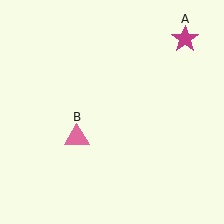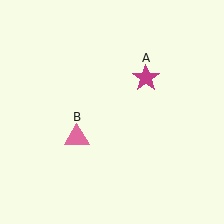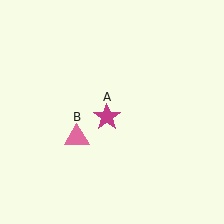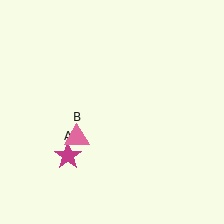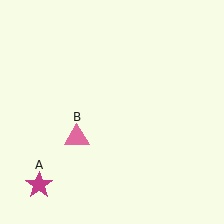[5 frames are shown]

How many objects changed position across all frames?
1 object changed position: magenta star (object A).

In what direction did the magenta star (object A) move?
The magenta star (object A) moved down and to the left.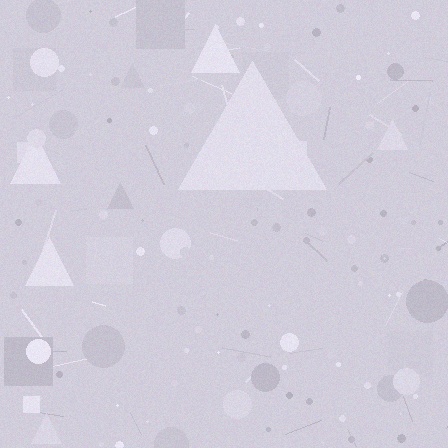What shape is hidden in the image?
A triangle is hidden in the image.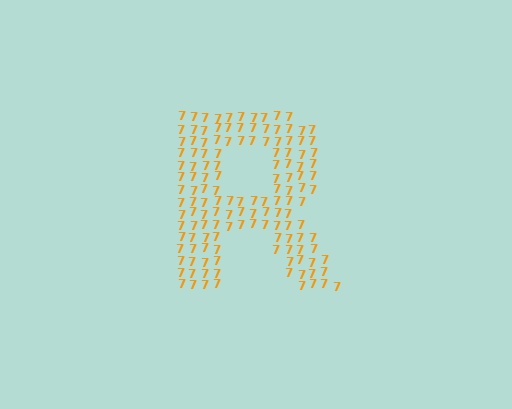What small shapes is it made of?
It is made of small digit 7's.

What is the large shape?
The large shape is the letter R.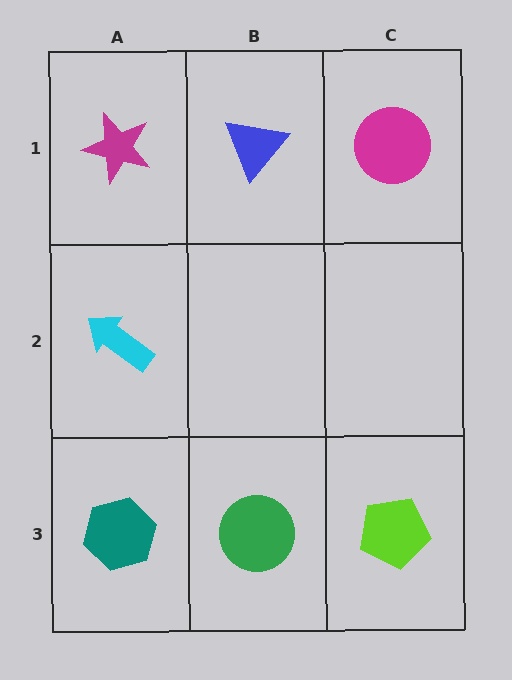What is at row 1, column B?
A blue triangle.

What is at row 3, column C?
A lime pentagon.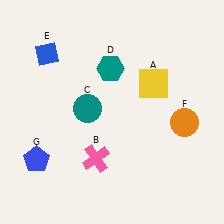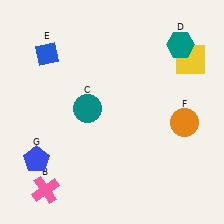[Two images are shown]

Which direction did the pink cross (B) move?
The pink cross (B) moved left.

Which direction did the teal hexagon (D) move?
The teal hexagon (D) moved right.